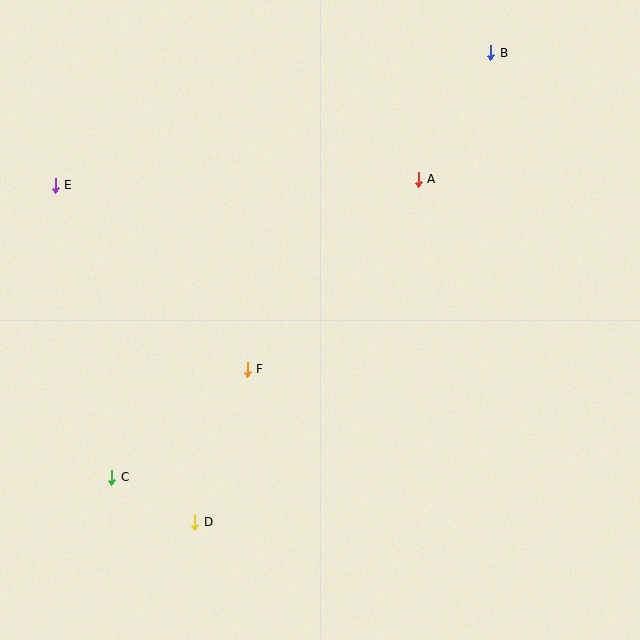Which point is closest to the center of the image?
Point F at (247, 369) is closest to the center.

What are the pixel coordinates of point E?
Point E is at (55, 185).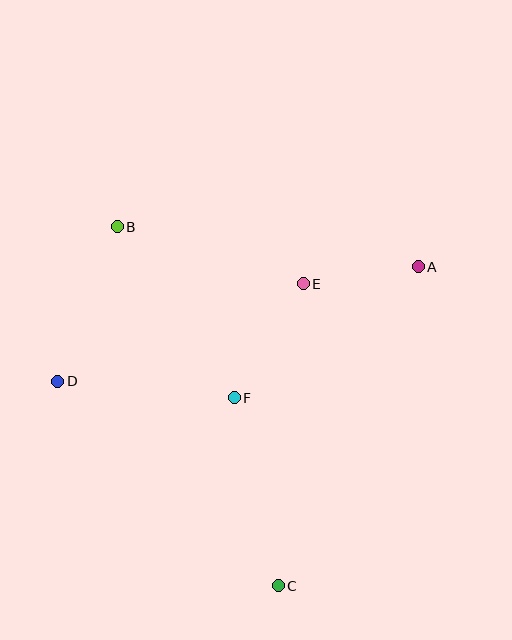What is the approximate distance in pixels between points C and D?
The distance between C and D is approximately 301 pixels.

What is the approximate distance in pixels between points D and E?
The distance between D and E is approximately 265 pixels.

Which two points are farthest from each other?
Points B and C are farthest from each other.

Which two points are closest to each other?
Points A and E are closest to each other.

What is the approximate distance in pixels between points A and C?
The distance between A and C is approximately 348 pixels.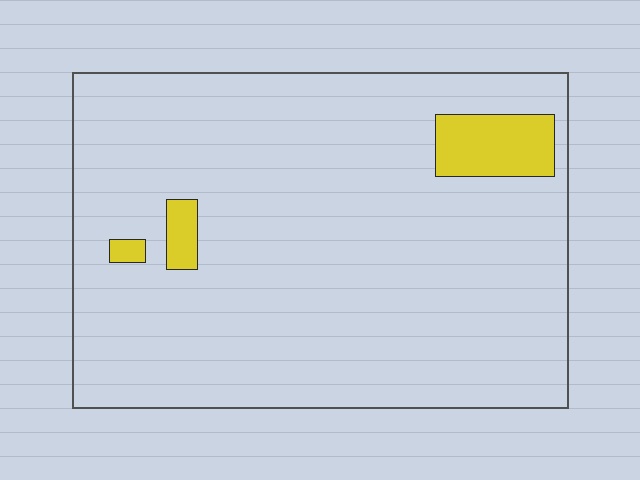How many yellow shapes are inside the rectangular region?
3.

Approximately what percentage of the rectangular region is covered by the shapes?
Approximately 5%.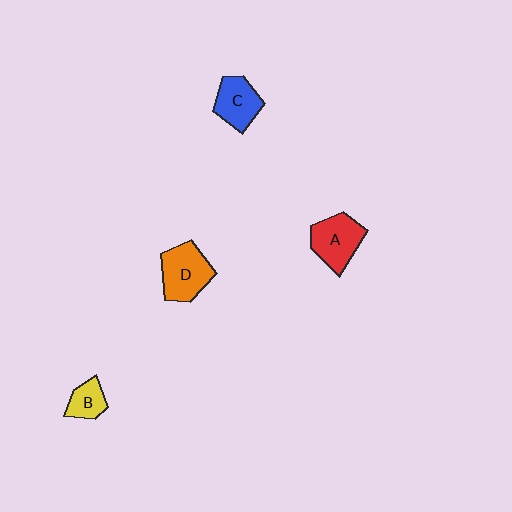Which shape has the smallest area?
Shape B (yellow).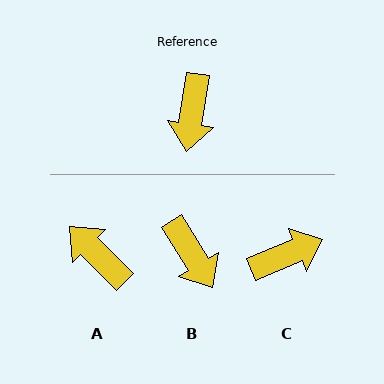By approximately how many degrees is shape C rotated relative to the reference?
Approximately 121 degrees counter-clockwise.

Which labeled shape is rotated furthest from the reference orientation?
A, about 127 degrees away.